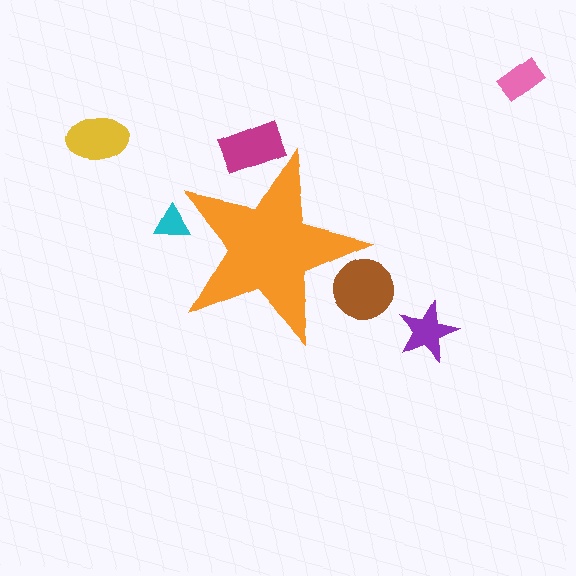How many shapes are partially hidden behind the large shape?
3 shapes are partially hidden.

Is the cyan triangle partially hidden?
Yes, the cyan triangle is partially hidden behind the orange star.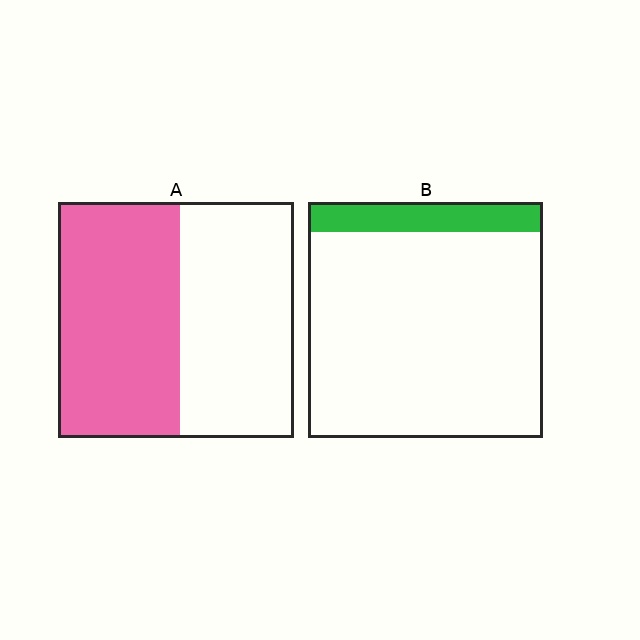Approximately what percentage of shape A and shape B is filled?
A is approximately 50% and B is approximately 15%.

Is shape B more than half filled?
No.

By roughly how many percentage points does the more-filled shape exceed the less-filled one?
By roughly 40 percentage points (A over B).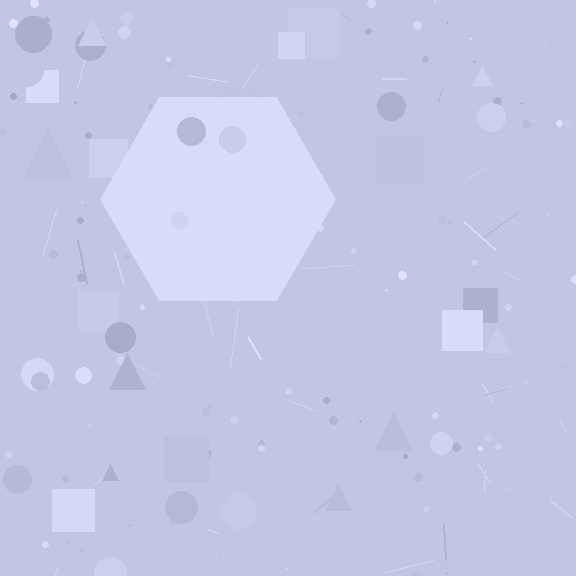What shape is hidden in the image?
A hexagon is hidden in the image.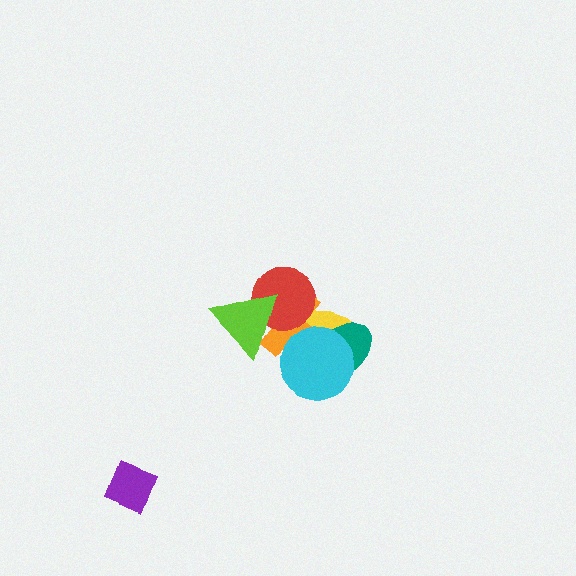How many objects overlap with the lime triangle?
2 objects overlap with the lime triangle.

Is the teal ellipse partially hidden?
Yes, it is partially covered by another shape.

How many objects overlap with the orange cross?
5 objects overlap with the orange cross.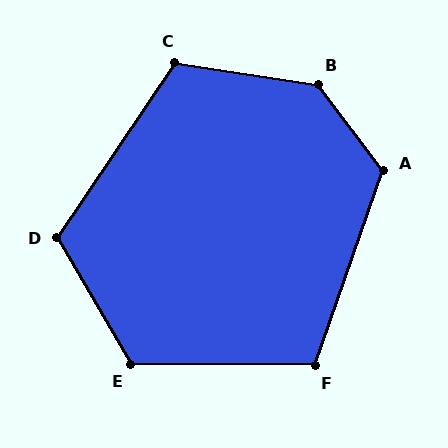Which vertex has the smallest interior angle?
F, at approximately 109 degrees.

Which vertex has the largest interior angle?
B, at approximately 136 degrees.